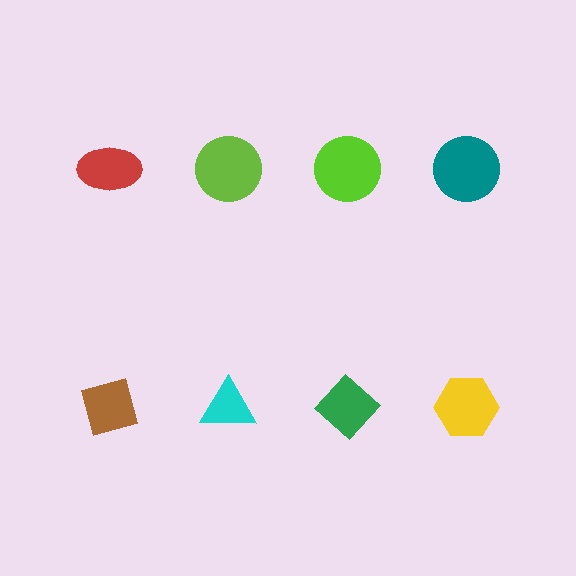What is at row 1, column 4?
A teal circle.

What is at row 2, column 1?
A brown diamond.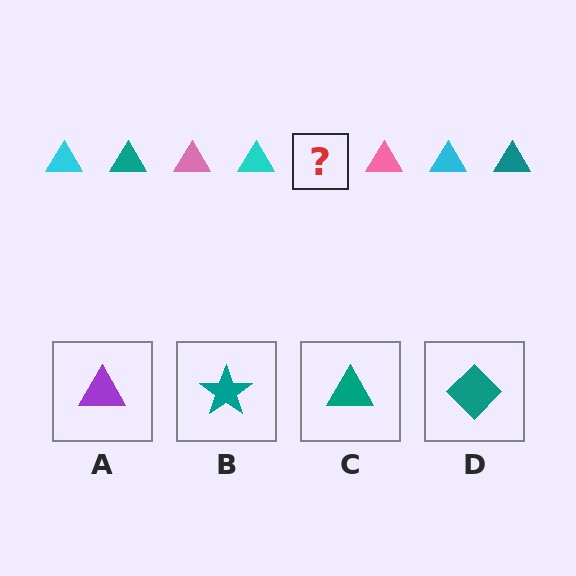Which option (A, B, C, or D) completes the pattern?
C.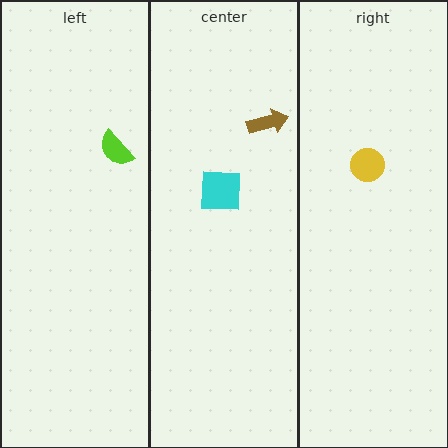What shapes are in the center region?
The brown arrow, the cyan square.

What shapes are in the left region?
The lime semicircle.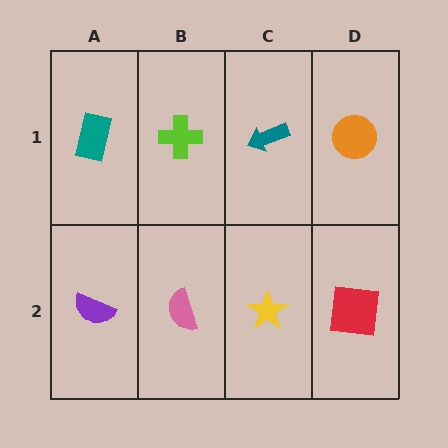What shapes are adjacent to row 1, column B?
A pink semicircle (row 2, column B), a teal rectangle (row 1, column A), a teal arrow (row 1, column C).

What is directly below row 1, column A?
A purple semicircle.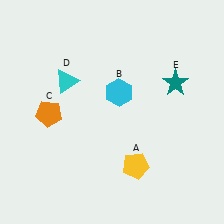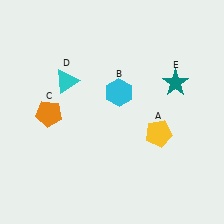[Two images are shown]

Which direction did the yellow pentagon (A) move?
The yellow pentagon (A) moved up.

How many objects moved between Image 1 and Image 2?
1 object moved between the two images.